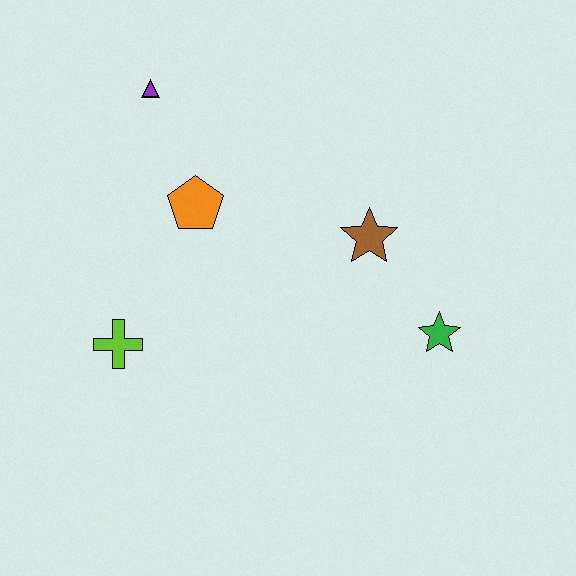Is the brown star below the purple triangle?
Yes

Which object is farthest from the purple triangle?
The green star is farthest from the purple triangle.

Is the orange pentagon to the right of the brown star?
No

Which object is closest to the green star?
The brown star is closest to the green star.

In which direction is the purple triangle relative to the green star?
The purple triangle is to the left of the green star.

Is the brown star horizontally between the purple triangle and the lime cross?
No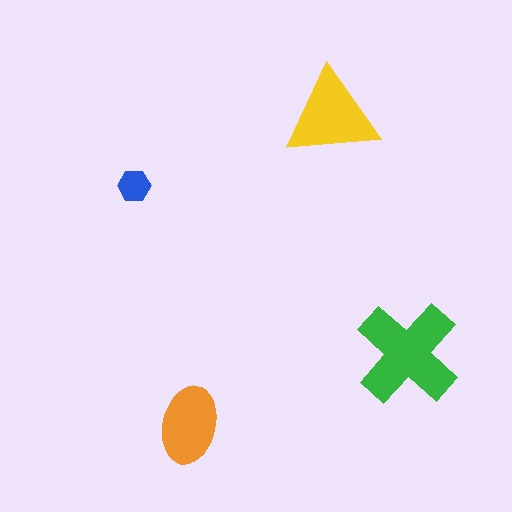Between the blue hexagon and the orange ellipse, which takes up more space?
The orange ellipse.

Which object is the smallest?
The blue hexagon.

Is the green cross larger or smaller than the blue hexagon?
Larger.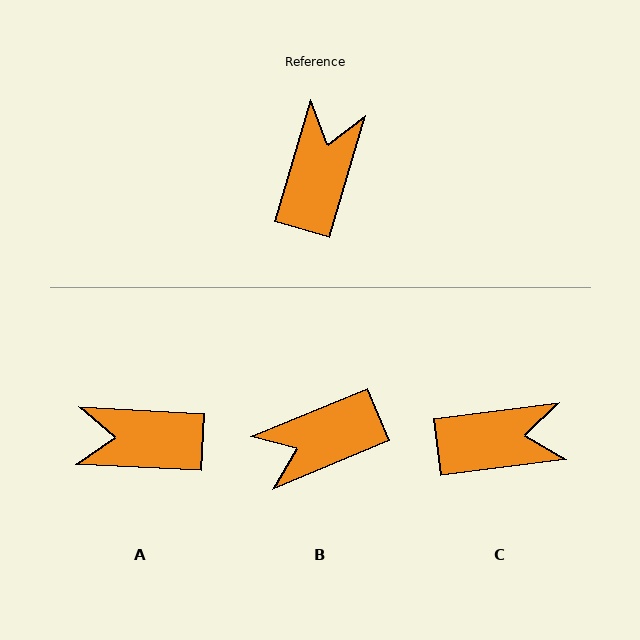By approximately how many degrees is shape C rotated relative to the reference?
Approximately 66 degrees clockwise.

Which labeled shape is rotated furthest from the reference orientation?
B, about 129 degrees away.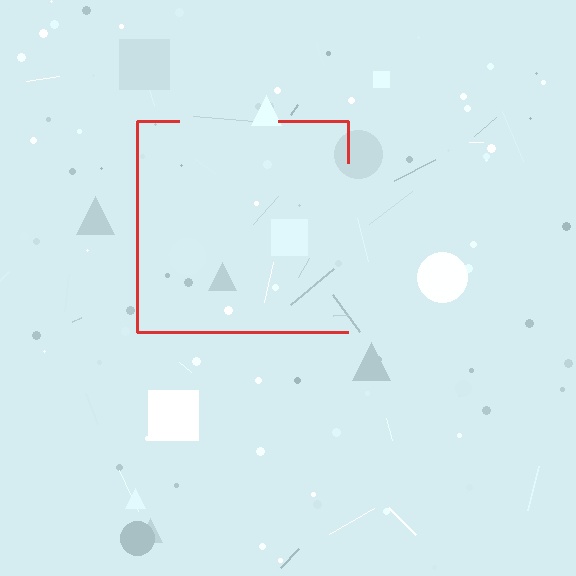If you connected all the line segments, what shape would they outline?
They would outline a square.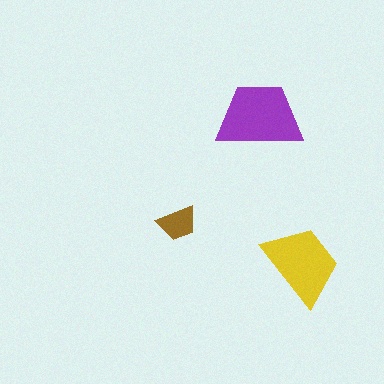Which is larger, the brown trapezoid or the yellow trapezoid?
The yellow one.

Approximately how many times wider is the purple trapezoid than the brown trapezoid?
About 2 times wider.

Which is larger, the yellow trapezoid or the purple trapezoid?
The purple one.